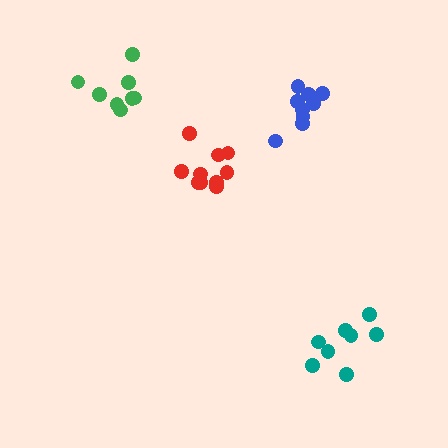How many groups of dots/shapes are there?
There are 4 groups.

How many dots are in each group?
Group 1: 10 dots, Group 2: 8 dots, Group 3: 10 dots, Group 4: 8 dots (36 total).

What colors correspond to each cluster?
The clusters are colored: blue, green, red, teal.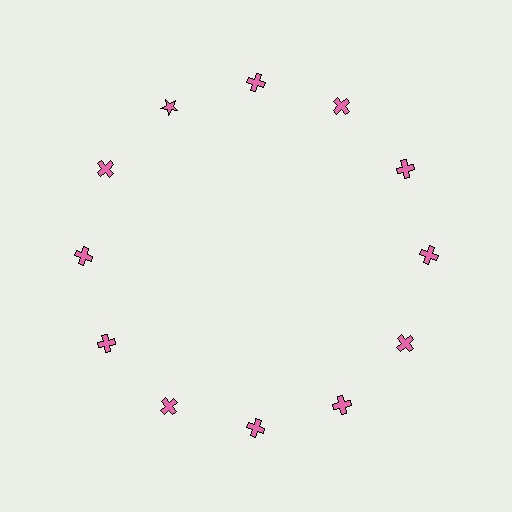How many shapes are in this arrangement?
There are 12 shapes arranged in a ring pattern.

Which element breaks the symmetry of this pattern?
The pink star at roughly the 11 o'clock position breaks the symmetry. All other shapes are pink crosses.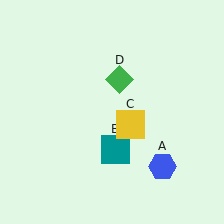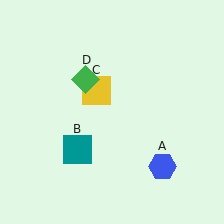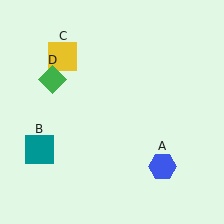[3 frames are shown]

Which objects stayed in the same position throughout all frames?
Blue hexagon (object A) remained stationary.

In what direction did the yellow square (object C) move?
The yellow square (object C) moved up and to the left.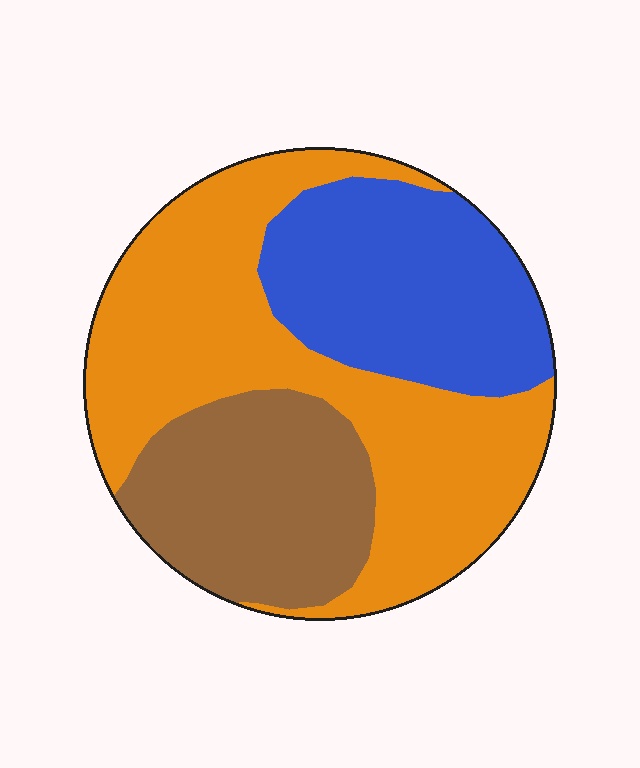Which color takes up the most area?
Orange, at roughly 50%.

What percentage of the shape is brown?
Brown takes up between a sixth and a third of the shape.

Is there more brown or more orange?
Orange.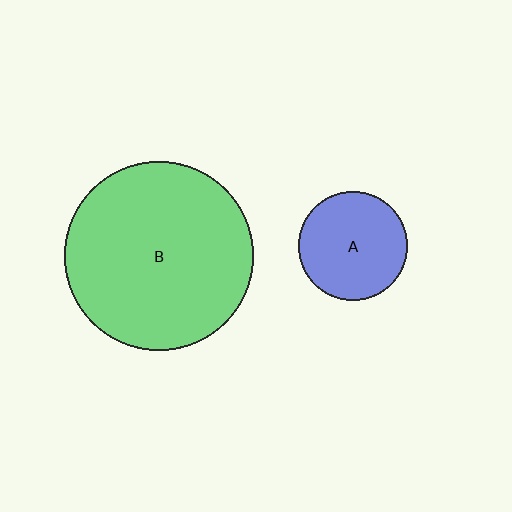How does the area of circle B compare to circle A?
Approximately 3.0 times.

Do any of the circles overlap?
No, none of the circles overlap.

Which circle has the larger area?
Circle B (green).